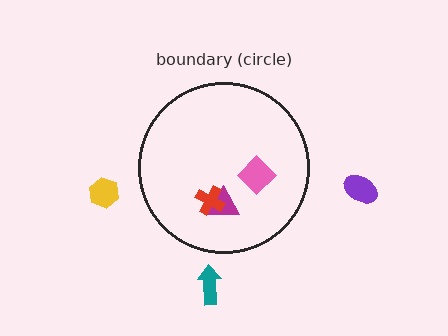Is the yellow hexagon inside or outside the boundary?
Outside.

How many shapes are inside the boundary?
3 inside, 3 outside.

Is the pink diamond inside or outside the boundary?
Inside.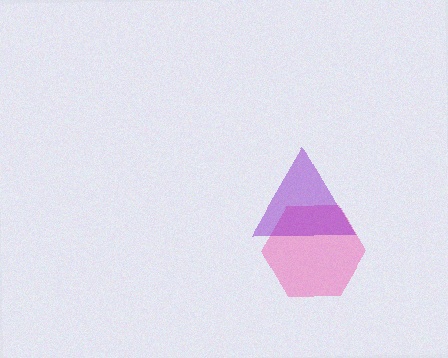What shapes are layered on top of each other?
The layered shapes are: a pink hexagon, a purple triangle.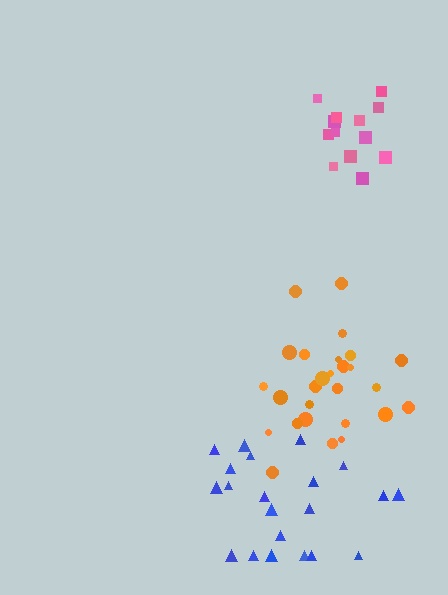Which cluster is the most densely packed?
Orange.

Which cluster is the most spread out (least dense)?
Blue.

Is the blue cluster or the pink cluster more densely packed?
Pink.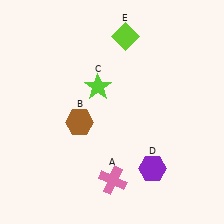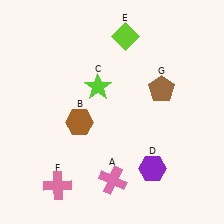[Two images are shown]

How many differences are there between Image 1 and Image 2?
There are 2 differences between the two images.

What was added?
A pink cross (F), a brown pentagon (G) were added in Image 2.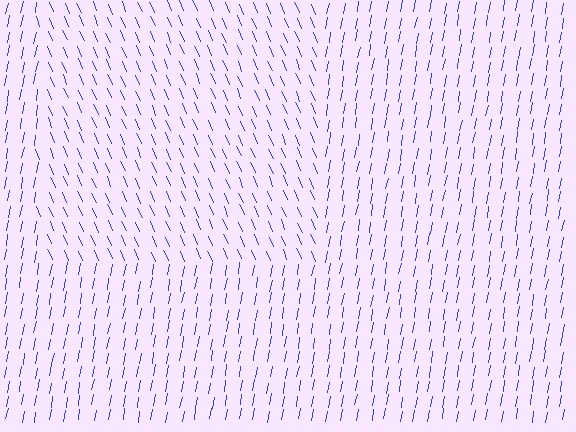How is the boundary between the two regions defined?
The boundary is defined purely by a change in line orientation (approximately 33 degrees difference). All lines are the same color and thickness.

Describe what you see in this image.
The image is filled with small blue line segments. A rectangle region in the image has lines oriented differently from the surrounding lines, creating a visible texture boundary.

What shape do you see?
I see a rectangle.